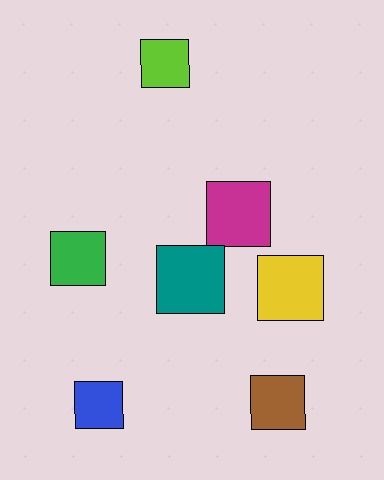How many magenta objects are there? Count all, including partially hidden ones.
There is 1 magenta object.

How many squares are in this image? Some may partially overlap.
There are 7 squares.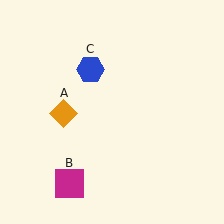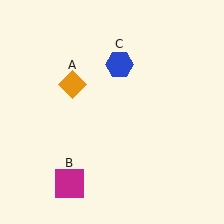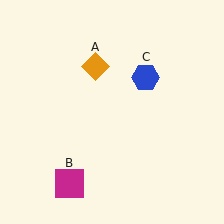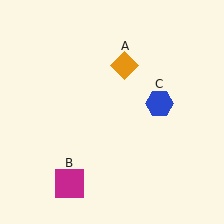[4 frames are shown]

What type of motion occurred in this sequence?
The orange diamond (object A), blue hexagon (object C) rotated clockwise around the center of the scene.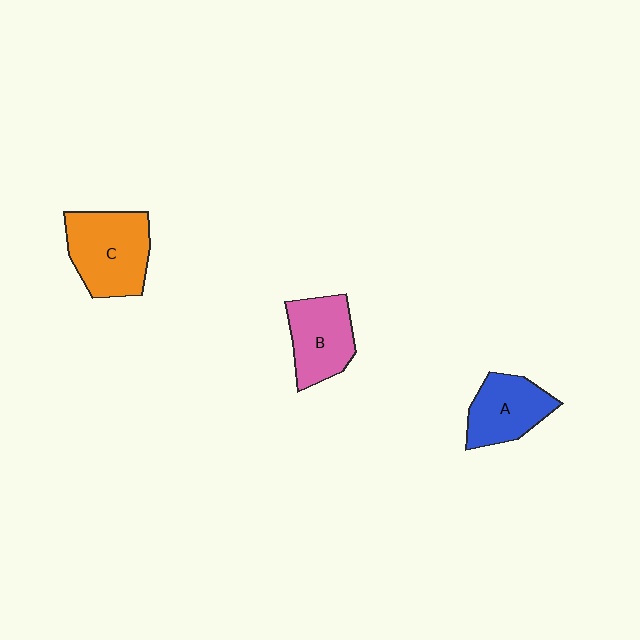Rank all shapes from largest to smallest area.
From largest to smallest: C (orange), B (pink), A (blue).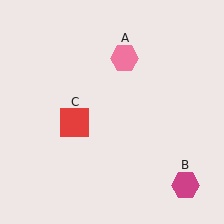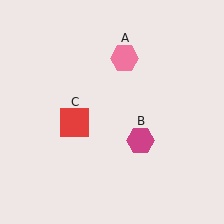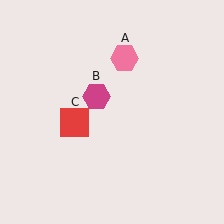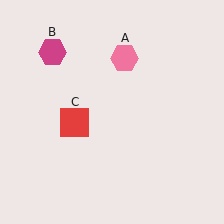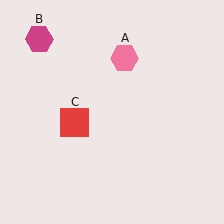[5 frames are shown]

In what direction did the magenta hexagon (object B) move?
The magenta hexagon (object B) moved up and to the left.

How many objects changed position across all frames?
1 object changed position: magenta hexagon (object B).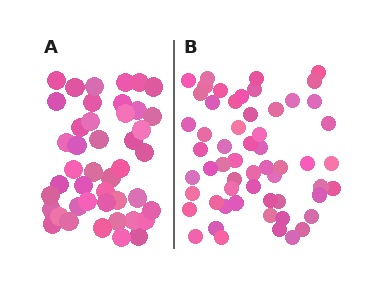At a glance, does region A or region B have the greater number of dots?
Region B (the right region) has more dots.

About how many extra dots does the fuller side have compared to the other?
Region B has approximately 15 more dots than region A.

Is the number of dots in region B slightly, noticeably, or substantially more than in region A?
Region B has noticeably more, but not dramatically so. The ratio is roughly 1.3 to 1.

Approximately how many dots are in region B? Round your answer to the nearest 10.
About 60 dots. (The exact count is 57, which rounds to 60.)